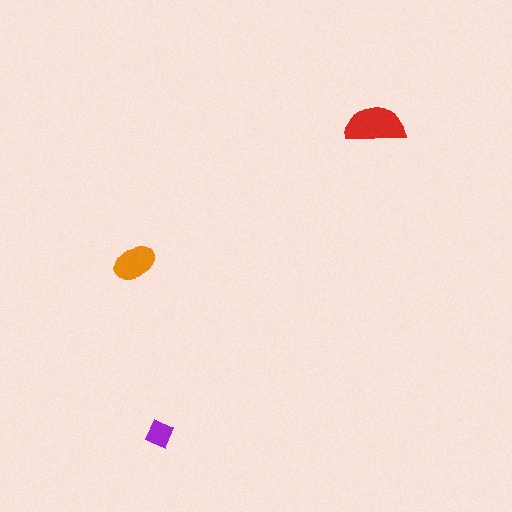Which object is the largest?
The red semicircle.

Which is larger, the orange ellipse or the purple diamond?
The orange ellipse.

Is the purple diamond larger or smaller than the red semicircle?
Smaller.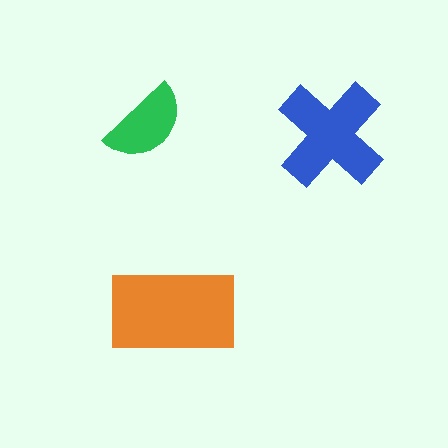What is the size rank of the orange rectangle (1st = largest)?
1st.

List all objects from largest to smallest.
The orange rectangle, the blue cross, the green semicircle.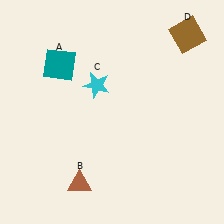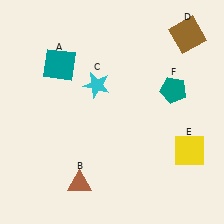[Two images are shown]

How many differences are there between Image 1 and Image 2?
There are 2 differences between the two images.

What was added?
A yellow square (E), a teal pentagon (F) were added in Image 2.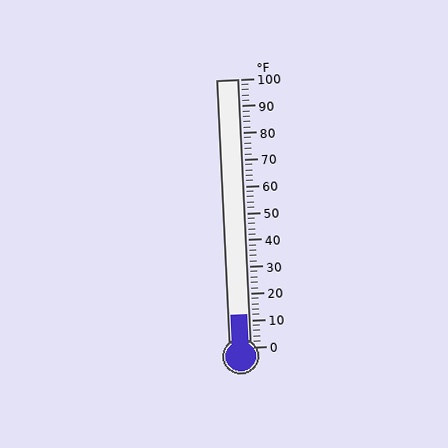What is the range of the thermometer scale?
The thermometer scale ranges from 0°F to 100°F.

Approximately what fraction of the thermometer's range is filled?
The thermometer is filled to approximately 10% of its range.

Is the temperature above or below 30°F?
The temperature is below 30°F.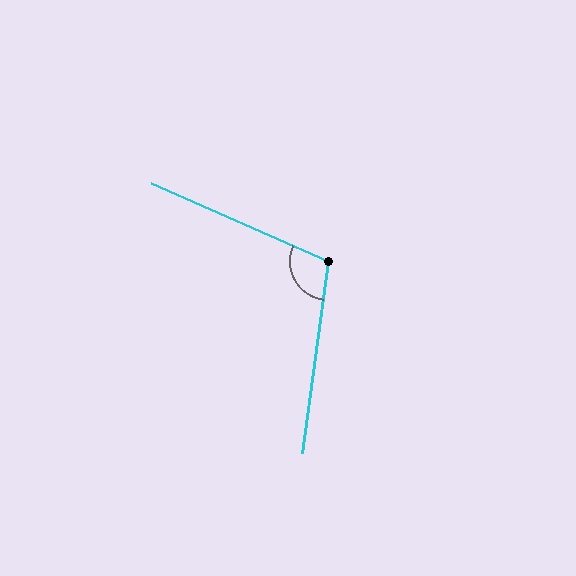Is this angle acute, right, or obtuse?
It is obtuse.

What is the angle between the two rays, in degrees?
Approximately 106 degrees.